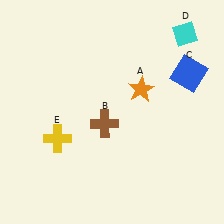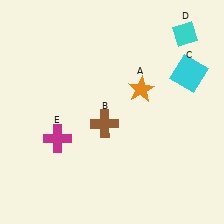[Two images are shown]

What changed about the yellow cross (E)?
In Image 1, E is yellow. In Image 2, it changed to magenta.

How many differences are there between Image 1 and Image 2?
There are 2 differences between the two images.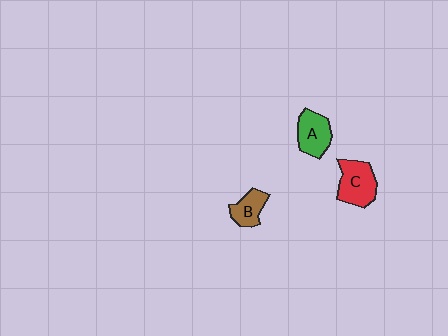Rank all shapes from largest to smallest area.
From largest to smallest: C (red), A (green), B (brown).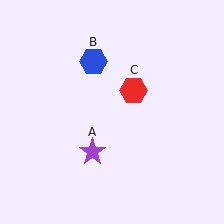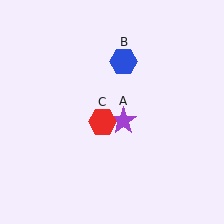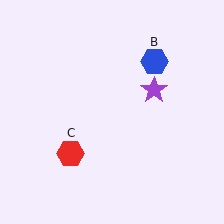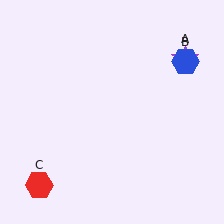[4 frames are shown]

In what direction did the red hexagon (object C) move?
The red hexagon (object C) moved down and to the left.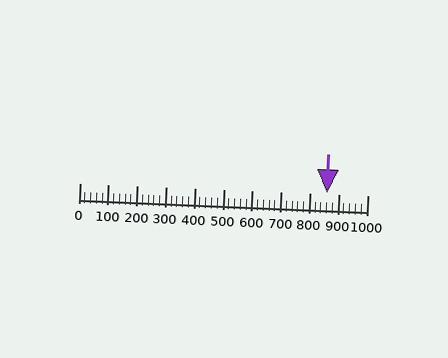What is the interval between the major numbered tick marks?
The major tick marks are spaced 100 units apart.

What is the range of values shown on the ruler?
The ruler shows values from 0 to 1000.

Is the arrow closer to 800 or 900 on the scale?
The arrow is closer to 900.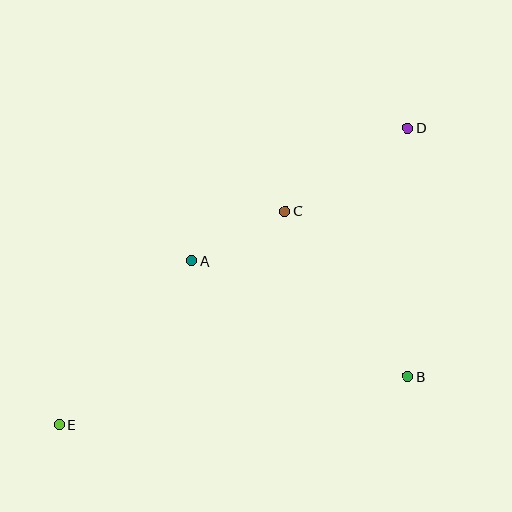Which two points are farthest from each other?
Points D and E are farthest from each other.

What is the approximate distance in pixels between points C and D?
The distance between C and D is approximately 149 pixels.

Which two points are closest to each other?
Points A and C are closest to each other.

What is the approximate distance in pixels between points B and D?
The distance between B and D is approximately 248 pixels.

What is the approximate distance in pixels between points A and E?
The distance between A and E is approximately 210 pixels.